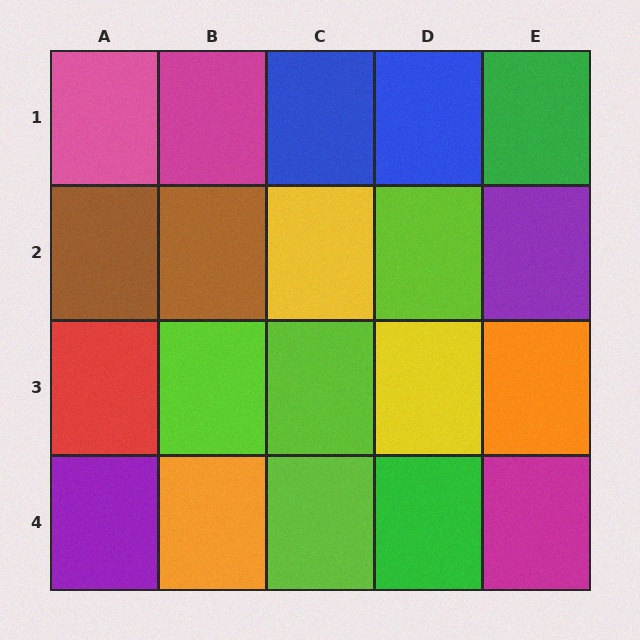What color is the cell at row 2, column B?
Brown.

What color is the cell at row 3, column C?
Lime.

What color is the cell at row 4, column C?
Lime.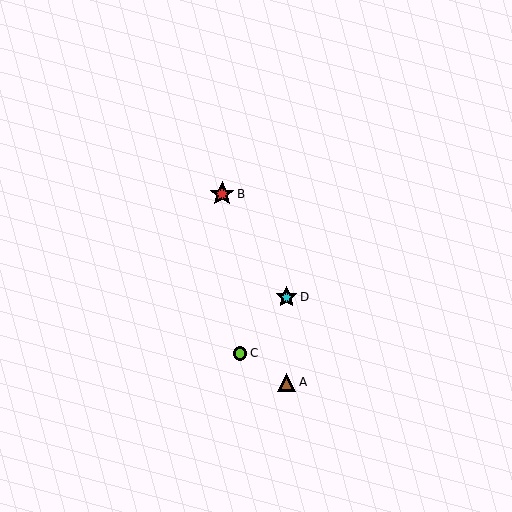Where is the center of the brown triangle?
The center of the brown triangle is at (287, 382).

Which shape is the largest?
The red star (labeled B) is the largest.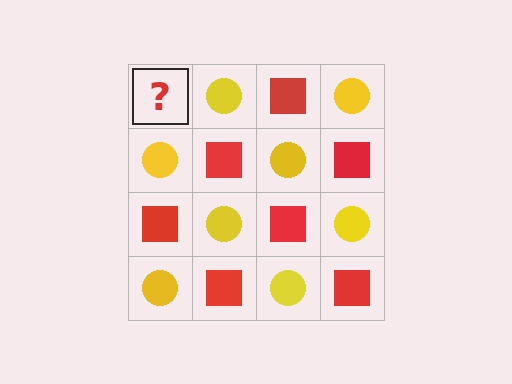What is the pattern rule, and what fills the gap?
The rule is that it alternates red square and yellow circle in a checkerboard pattern. The gap should be filled with a red square.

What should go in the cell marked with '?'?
The missing cell should contain a red square.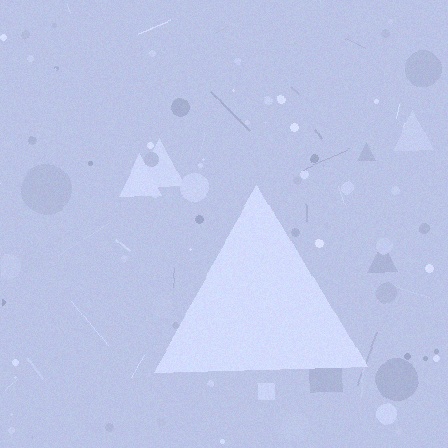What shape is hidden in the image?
A triangle is hidden in the image.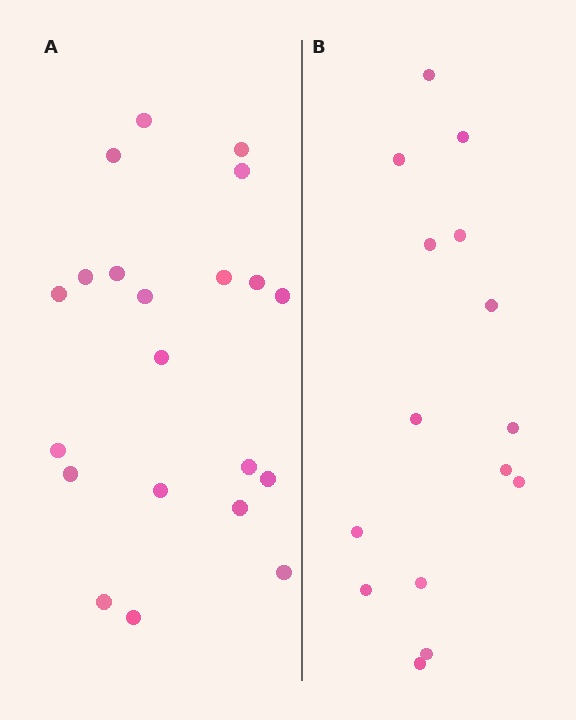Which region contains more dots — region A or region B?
Region A (the left region) has more dots.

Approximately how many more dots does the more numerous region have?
Region A has about 6 more dots than region B.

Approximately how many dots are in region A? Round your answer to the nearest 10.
About 20 dots. (The exact count is 21, which rounds to 20.)